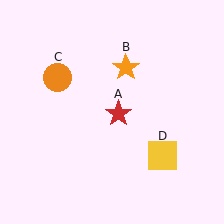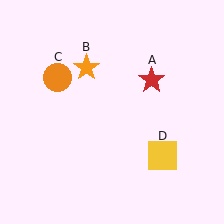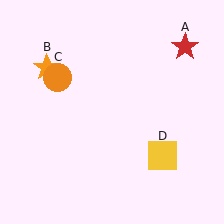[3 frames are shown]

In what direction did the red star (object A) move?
The red star (object A) moved up and to the right.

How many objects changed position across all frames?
2 objects changed position: red star (object A), orange star (object B).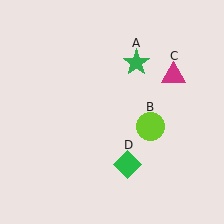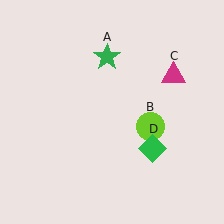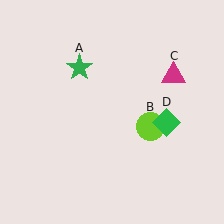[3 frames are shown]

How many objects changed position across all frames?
2 objects changed position: green star (object A), green diamond (object D).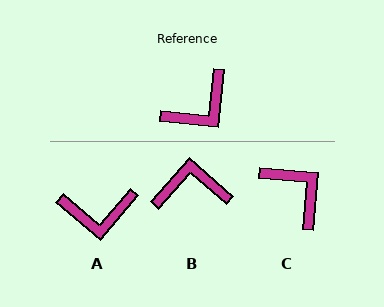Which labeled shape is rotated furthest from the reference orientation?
B, about 145 degrees away.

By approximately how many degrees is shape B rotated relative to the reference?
Approximately 145 degrees counter-clockwise.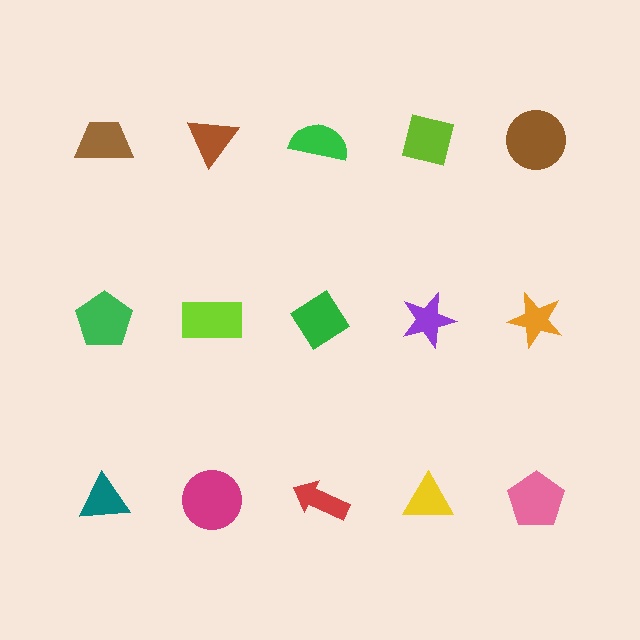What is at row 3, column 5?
A pink pentagon.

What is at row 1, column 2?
A brown triangle.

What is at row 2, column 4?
A purple star.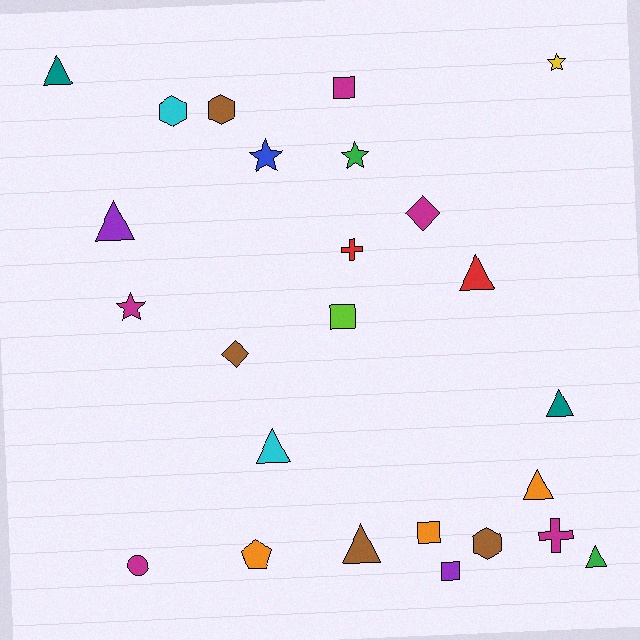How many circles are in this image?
There is 1 circle.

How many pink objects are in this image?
There are no pink objects.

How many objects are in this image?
There are 25 objects.